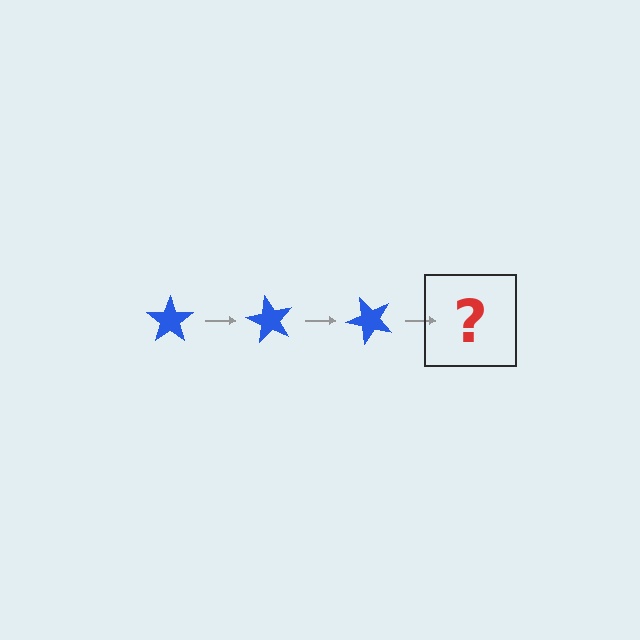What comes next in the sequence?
The next element should be a blue star rotated 180 degrees.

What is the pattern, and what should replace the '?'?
The pattern is that the star rotates 60 degrees each step. The '?' should be a blue star rotated 180 degrees.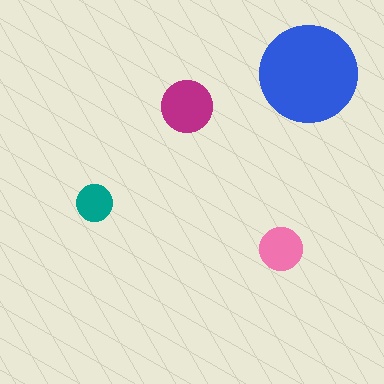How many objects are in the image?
There are 4 objects in the image.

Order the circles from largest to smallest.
the blue one, the magenta one, the pink one, the teal one.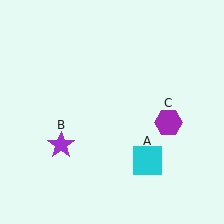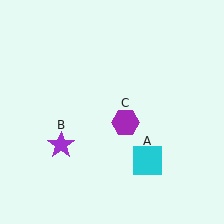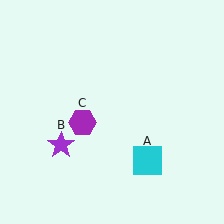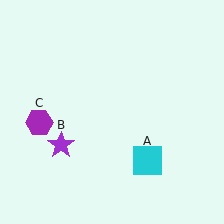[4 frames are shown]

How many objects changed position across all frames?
1 object changed position: purple hexagon (object C).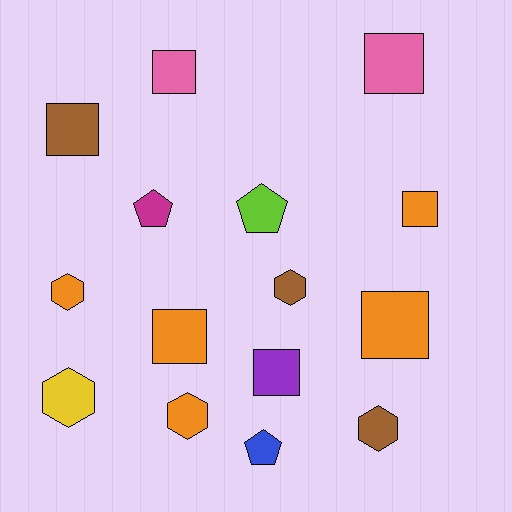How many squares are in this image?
There are 7 squares.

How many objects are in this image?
There are 15 objects.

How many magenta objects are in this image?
There is 1 magenta object.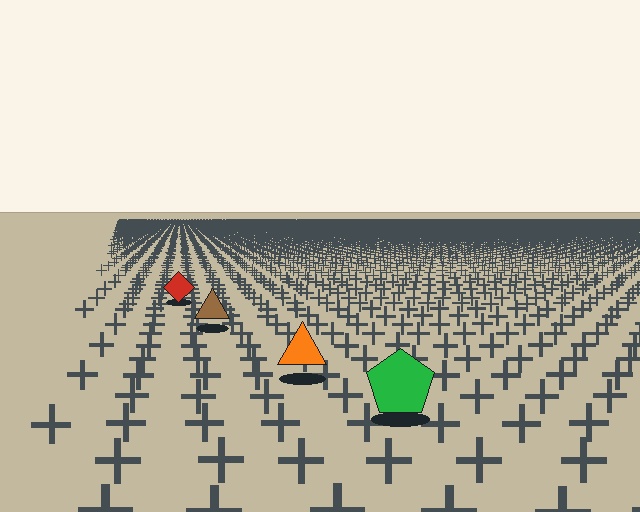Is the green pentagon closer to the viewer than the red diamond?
Yes. The green pentagon is closer — you can tell from the texture gradient: the ground texture is coarser near it.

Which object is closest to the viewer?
The green pentagon is closest. The texture marks near it are larger and more spread out.